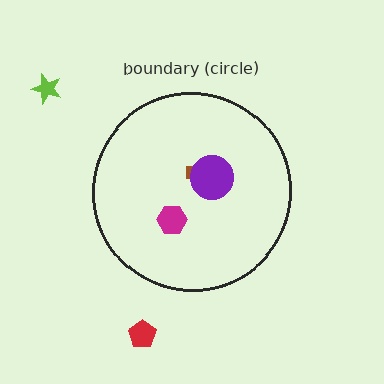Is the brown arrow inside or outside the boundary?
Inside.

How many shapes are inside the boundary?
3 inside, 2 outside.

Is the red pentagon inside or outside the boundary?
Outside.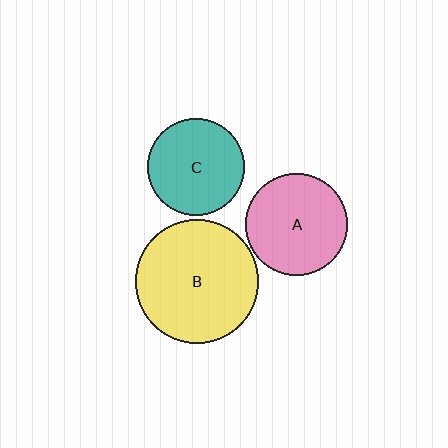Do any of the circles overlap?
No, none of the circles overlap.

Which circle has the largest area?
Circle B (yellow).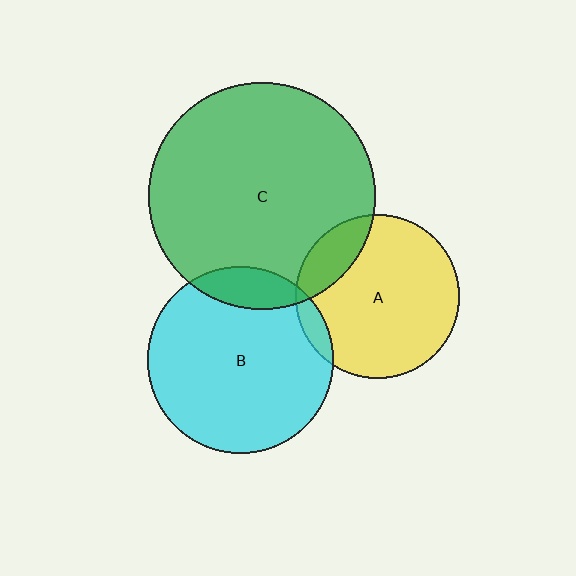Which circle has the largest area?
Circle C (green).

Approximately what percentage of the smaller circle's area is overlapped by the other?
Approximately 15%.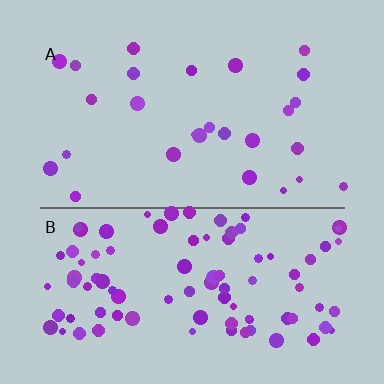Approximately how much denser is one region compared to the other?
Approximately 3.5× — region B over region A.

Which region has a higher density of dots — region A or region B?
B (the bottom).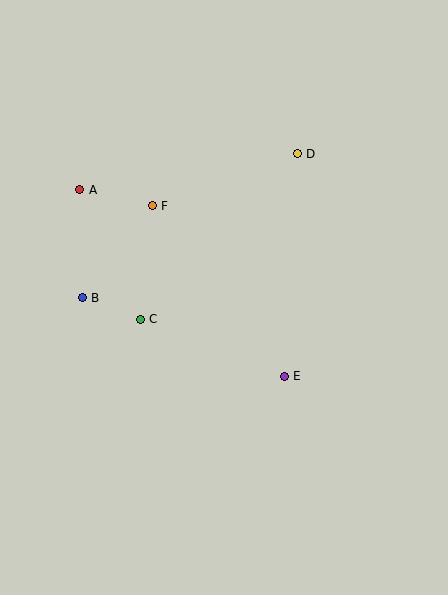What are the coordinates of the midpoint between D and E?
The midpoint between D and E is at (291, 265).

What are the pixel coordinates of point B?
Point B is at (82, 298).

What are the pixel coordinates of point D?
Point D is at (297, 154).